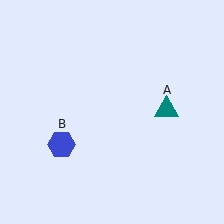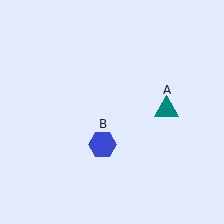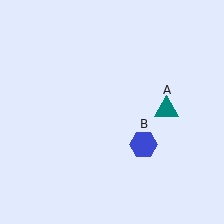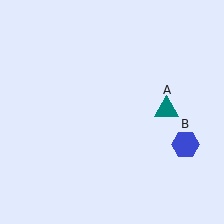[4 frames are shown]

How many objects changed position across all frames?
1 object changed position: blue hexagon (object B).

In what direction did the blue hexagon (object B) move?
The blue hexagon (object B) moved right.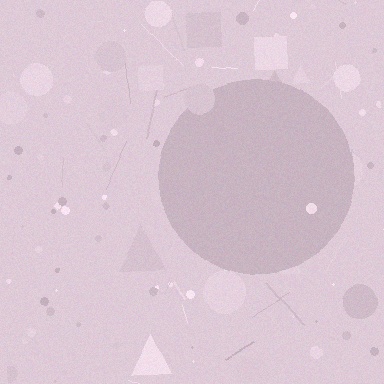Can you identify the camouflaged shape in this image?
The camouflaged shape is a circle.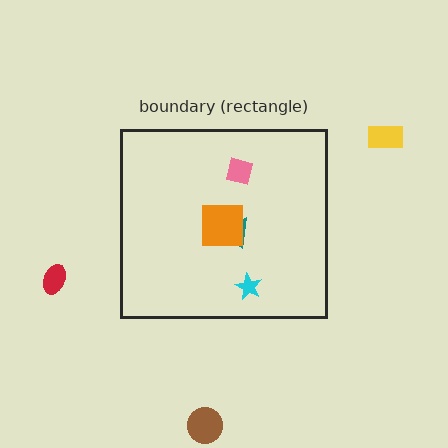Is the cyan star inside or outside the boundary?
Inside.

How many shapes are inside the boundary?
4 inside, 3 outside.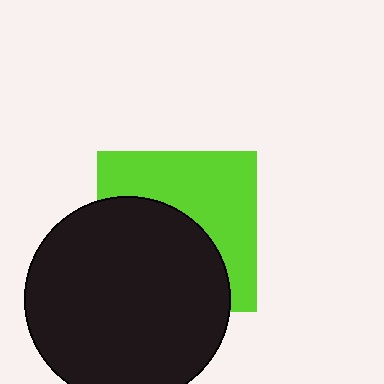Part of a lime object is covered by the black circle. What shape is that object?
It is a square.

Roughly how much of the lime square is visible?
About half of it is visible (roughly 49%).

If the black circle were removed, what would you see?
You would see the complete lime square.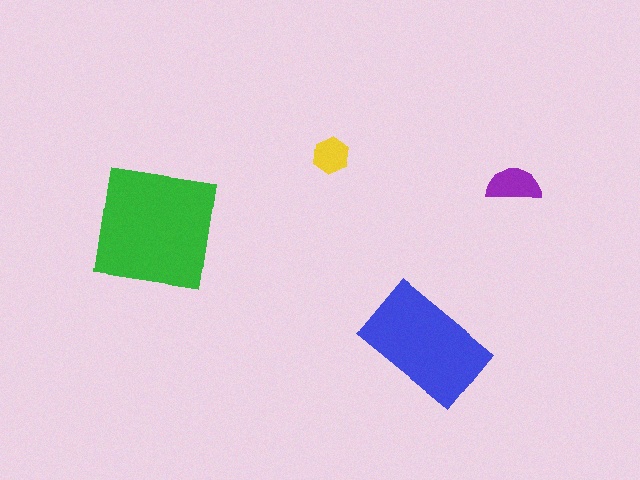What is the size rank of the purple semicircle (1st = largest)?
3rd.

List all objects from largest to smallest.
The green square, the blue rectangle, the purple semicircle, the yellow hexagon.